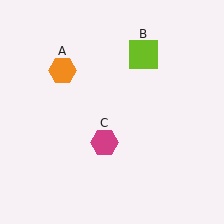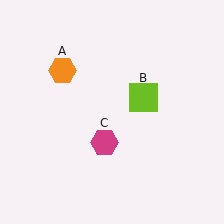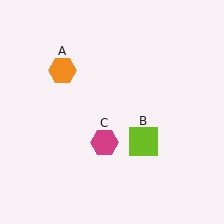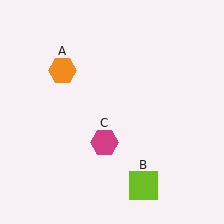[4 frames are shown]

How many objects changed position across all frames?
1 object changed position: lime square (object B).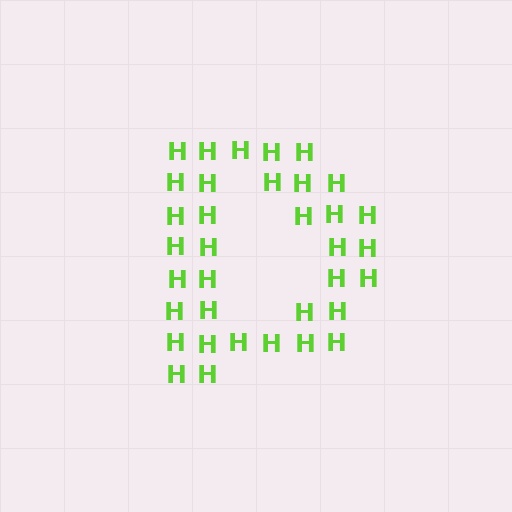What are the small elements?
The small elements are letter H's.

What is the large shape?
The large shape is the letter D.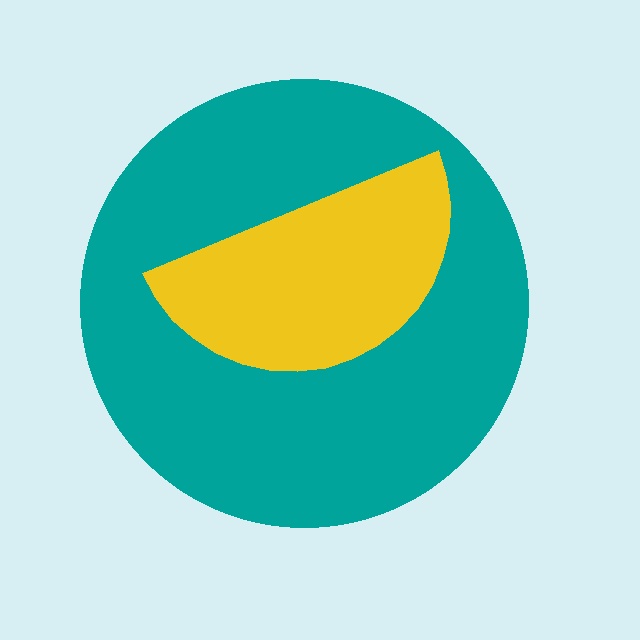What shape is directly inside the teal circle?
The yellow semicircle.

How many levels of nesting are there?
2.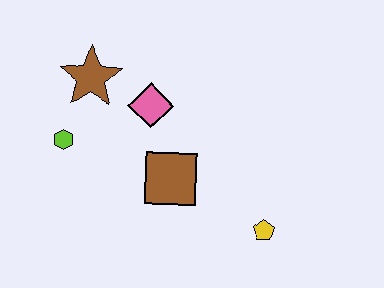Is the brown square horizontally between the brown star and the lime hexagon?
No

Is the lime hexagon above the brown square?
Yes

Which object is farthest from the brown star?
The yellow pentagon is farthest from the brown star.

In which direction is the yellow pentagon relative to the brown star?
The yellow pentagon is to the right of the brown star.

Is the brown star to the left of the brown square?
Yes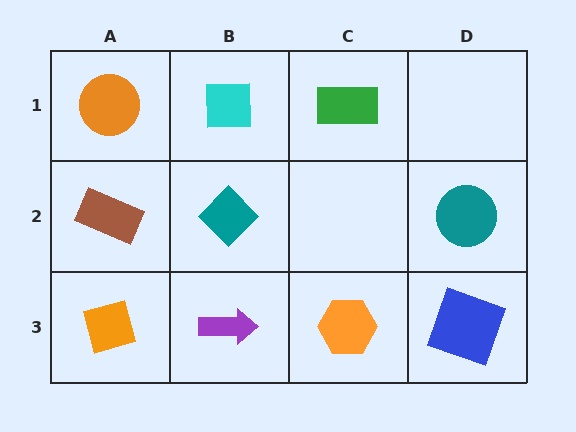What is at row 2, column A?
A brown rectangle.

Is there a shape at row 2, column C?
No, that cell is empty.